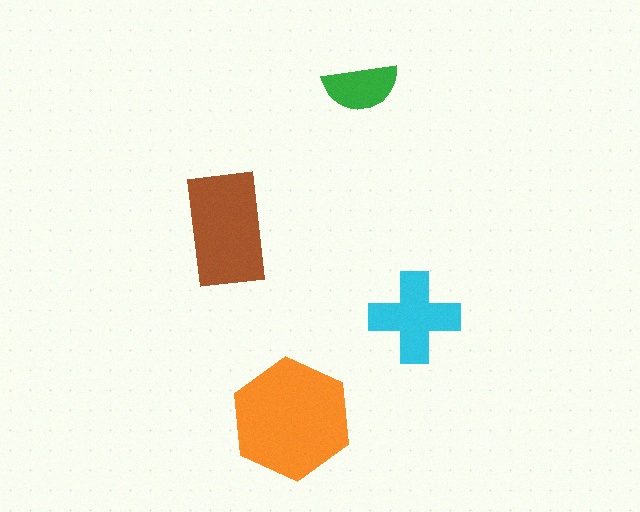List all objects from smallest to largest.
The green semicircle, the cyan cross, the brown rectangle, the orange hexagon.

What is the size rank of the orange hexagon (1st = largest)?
1st.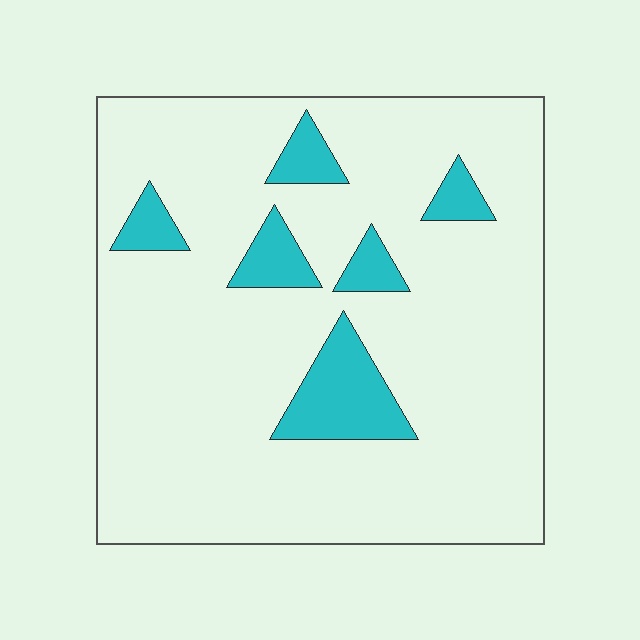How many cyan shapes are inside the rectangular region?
6.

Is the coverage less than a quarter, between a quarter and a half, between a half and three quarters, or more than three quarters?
Less than a quarter.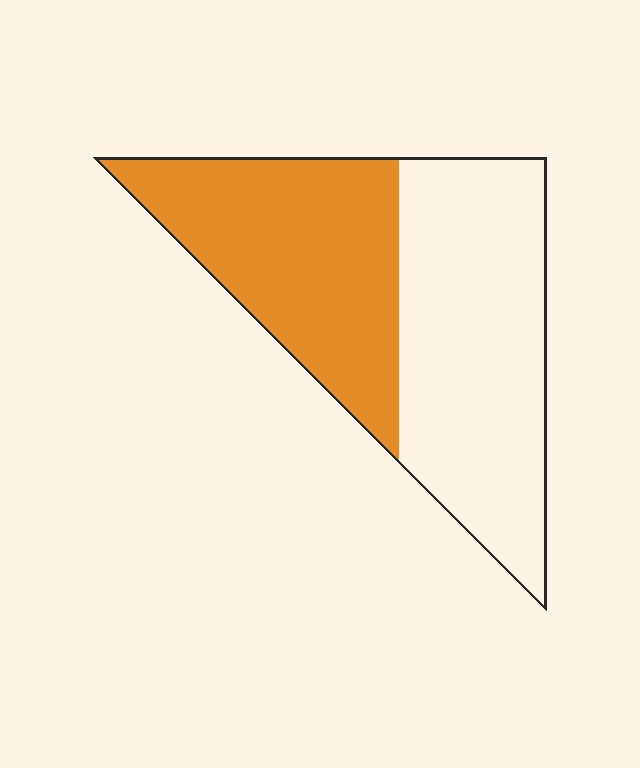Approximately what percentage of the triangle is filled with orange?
Approximately 45%.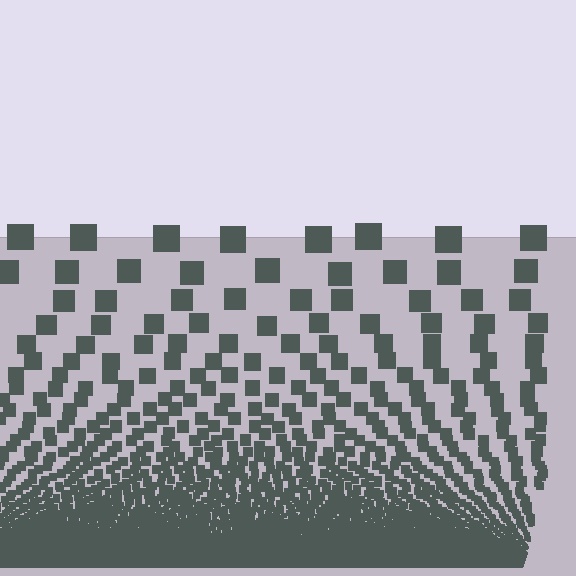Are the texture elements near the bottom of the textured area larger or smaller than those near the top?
Smaller. The gradient is inverted — elements near the bottom are smaller and denser.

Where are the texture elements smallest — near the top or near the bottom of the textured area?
Near the bottom.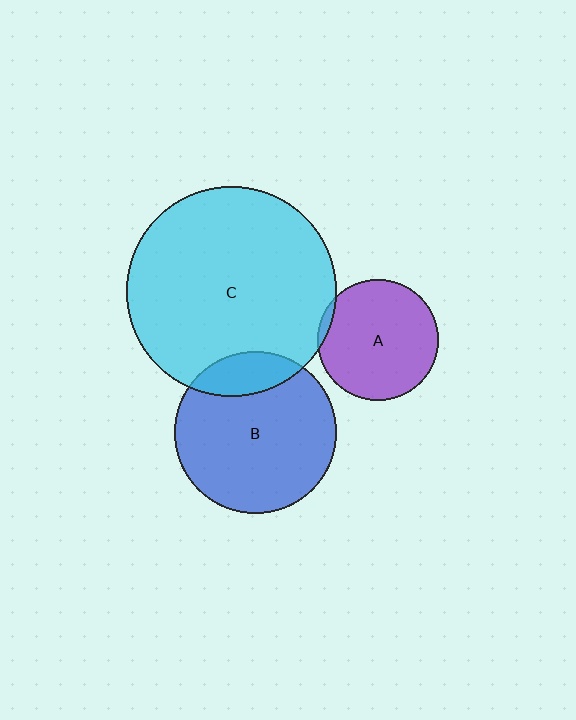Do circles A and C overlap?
Yes.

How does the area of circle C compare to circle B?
Approximately 1.7 times.